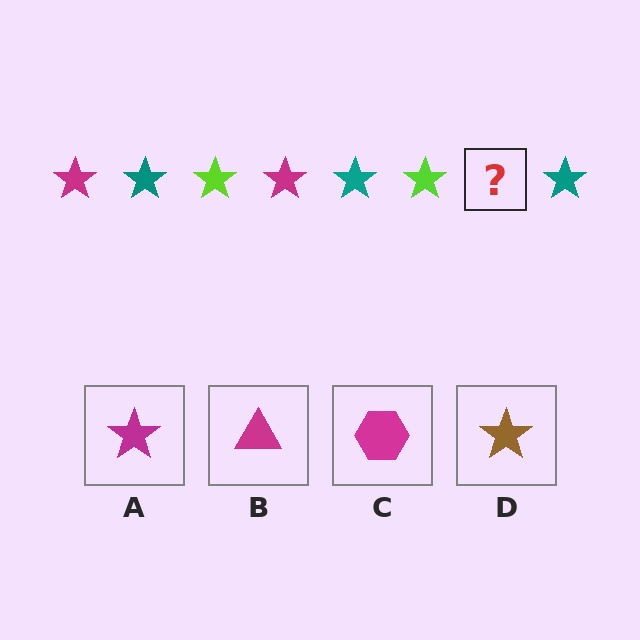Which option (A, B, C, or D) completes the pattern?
A.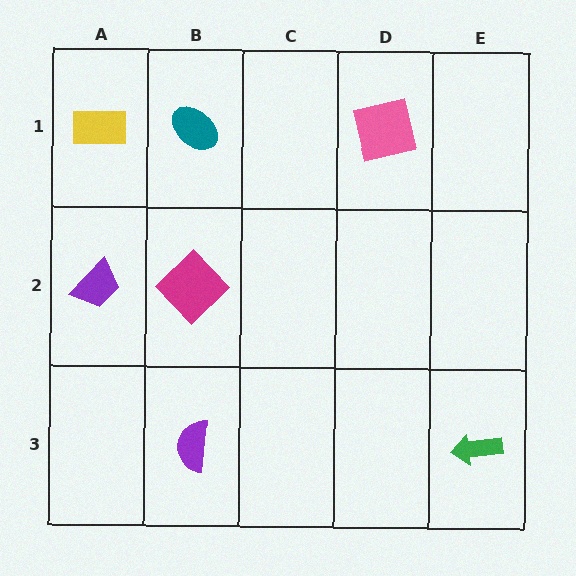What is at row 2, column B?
A magenta diamond.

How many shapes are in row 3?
2 shapes.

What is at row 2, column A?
A purple trapezoid.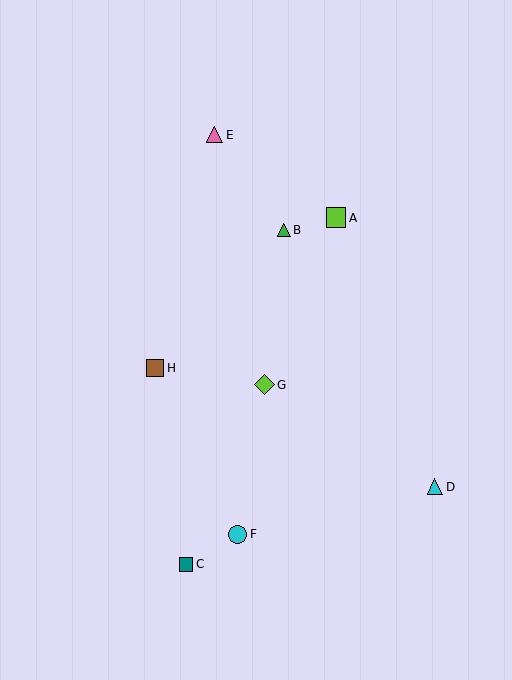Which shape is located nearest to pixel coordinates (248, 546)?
The cyan circle (labeled F) at (238, 534) is nearest to that location.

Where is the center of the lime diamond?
The center of the lime diamond is at (264, 385).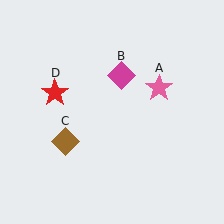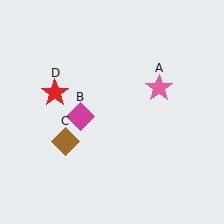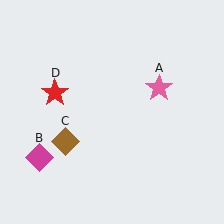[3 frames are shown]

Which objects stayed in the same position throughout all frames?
Pink star (object A) and brown diamond (object C) and red star (object D) remained stationary.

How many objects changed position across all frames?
1 object changed position: magenta diamond (object B).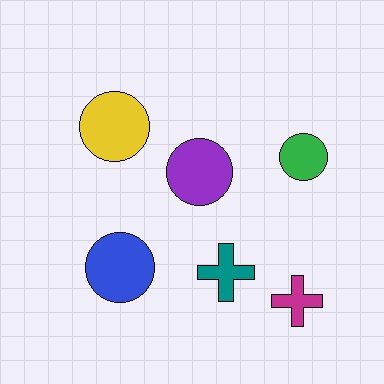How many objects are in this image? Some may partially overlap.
There are 6 objects.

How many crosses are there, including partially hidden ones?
There are 2 crosses.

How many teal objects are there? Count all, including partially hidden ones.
There is 1 teal object.